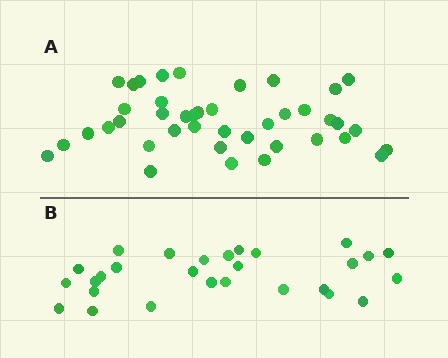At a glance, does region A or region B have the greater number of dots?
Region A (the top region) has more dots.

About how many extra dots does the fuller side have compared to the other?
Region A has approximately 15 more dots than region B.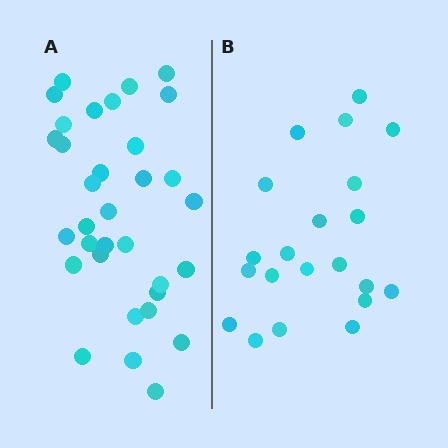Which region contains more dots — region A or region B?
Region A (the left region) has more dots.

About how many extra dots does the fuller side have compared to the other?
Region A has roughly 12 or so more dots than region B.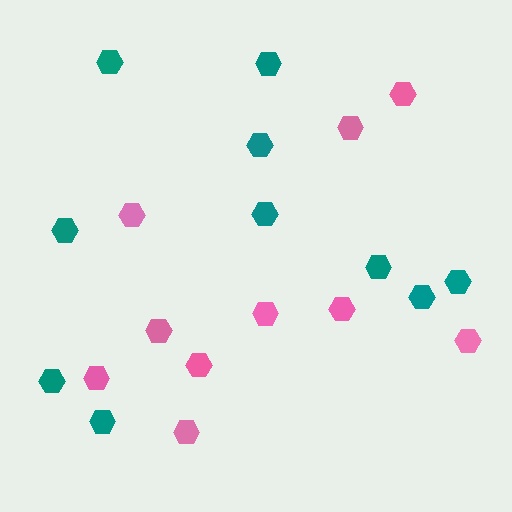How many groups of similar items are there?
There are 2 groups: one group of pink hexagons (10) and one group of teal hexagons (10).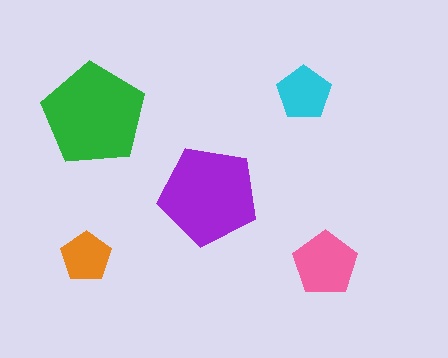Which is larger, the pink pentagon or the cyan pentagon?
The pink one.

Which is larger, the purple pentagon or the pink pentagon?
The purple one.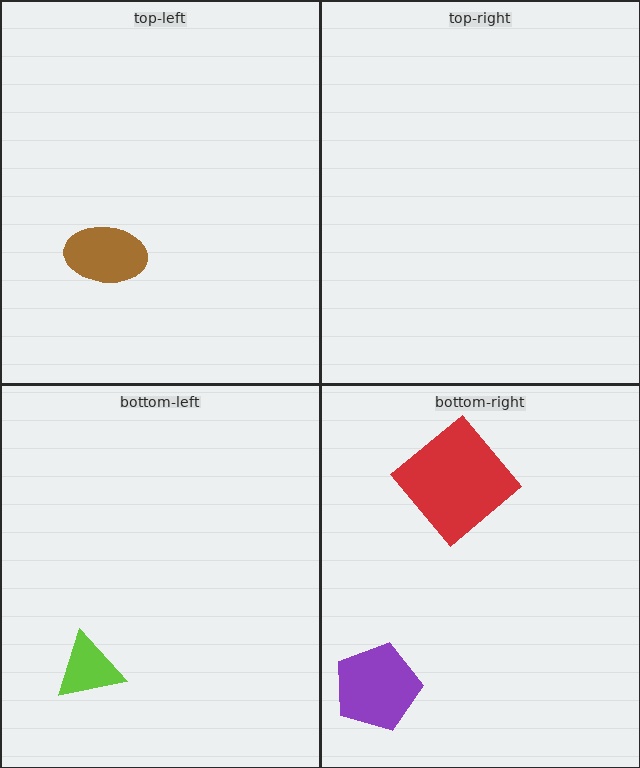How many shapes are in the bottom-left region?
1.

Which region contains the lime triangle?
The bottom-left region.